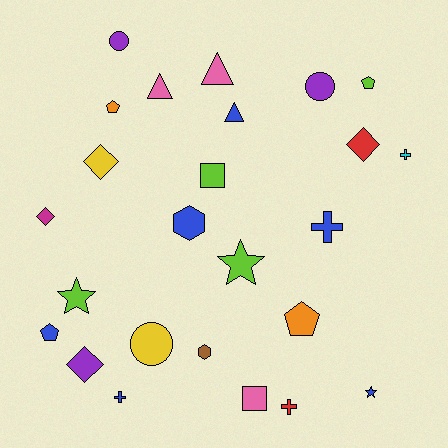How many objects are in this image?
There are 25 objects.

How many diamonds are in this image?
There are 4 diamonds.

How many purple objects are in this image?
There are 3 purple objects.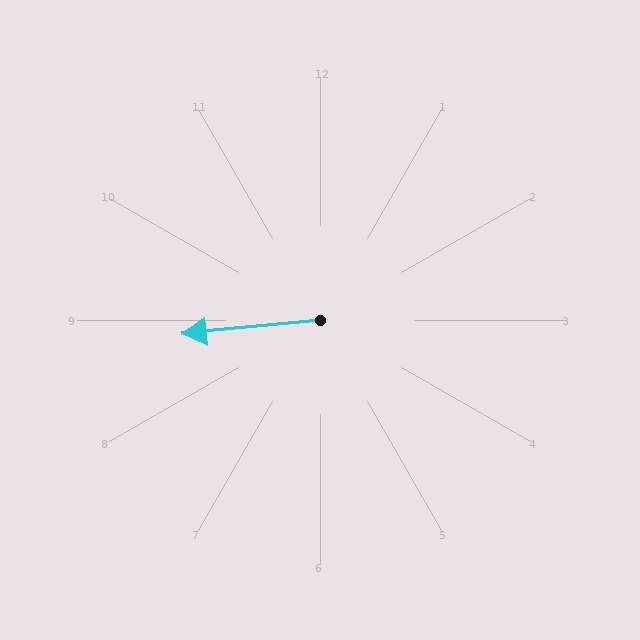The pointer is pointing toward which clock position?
Roughly 9 o'clock.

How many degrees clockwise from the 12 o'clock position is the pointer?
Approximately 264 degrees.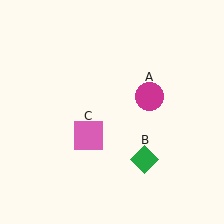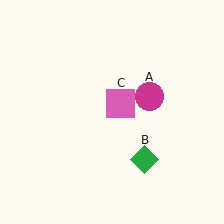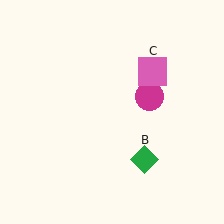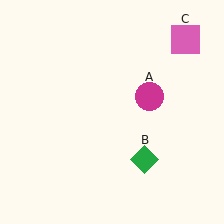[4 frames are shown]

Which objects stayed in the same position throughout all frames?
Magenta circle (object A) and green diamond (object B) remained stationary.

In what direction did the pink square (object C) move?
The pink square (object C) moved up and to the right.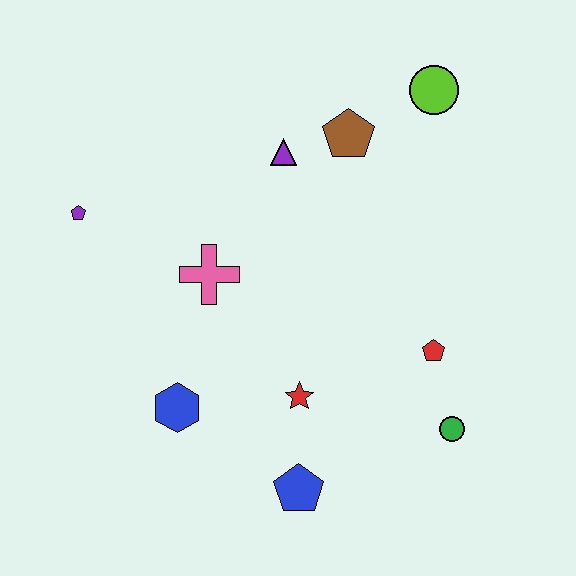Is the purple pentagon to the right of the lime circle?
No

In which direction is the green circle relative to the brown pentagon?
The green circle is below the brown pentagon.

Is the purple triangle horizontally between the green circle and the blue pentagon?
No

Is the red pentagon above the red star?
Yes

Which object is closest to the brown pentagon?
The purple triangle is closest to the brown pentagon.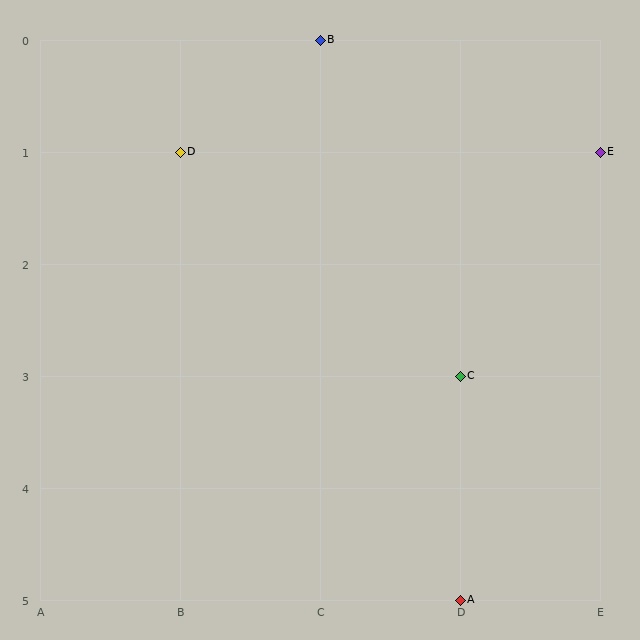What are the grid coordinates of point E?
Point E is at grid coordinates (E, 1).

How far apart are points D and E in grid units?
Points D and E are 3 columns apart.